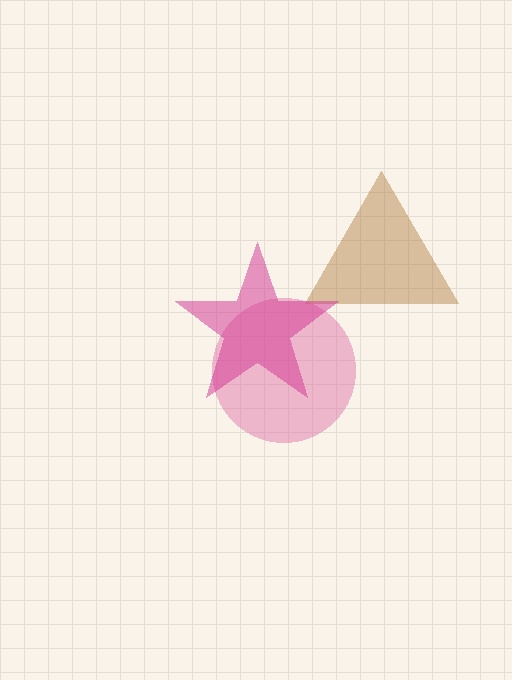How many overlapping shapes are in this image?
There are 3 overlapping shapes in the image.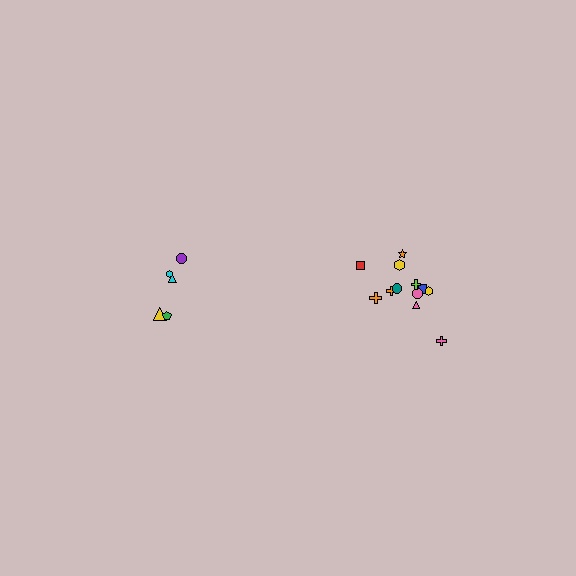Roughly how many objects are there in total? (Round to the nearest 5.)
Roughly 15 objects in total.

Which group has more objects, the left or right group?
The right group.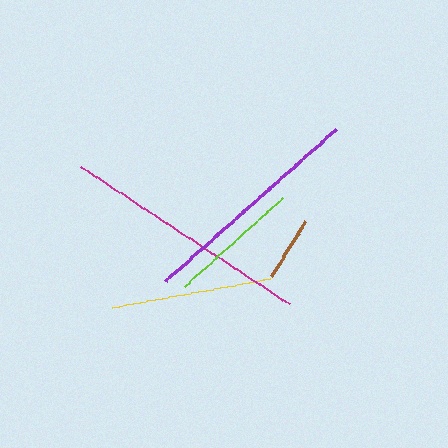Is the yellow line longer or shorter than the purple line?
The purple line is longer than the yellow line.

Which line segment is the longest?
The magenta line is the longest at approximately 249 pixels.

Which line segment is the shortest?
The brown line is the shortest at approximately 64 pixels.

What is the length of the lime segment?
The lime segment is approximately 133 pixels long.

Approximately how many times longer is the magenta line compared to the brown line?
The magenta line is approximately 3.9 times the length of the brown line.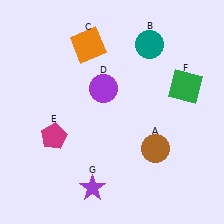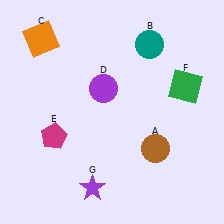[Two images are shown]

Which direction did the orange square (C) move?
The orange square (C) moved left.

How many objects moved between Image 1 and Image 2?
1 object moved between the two images.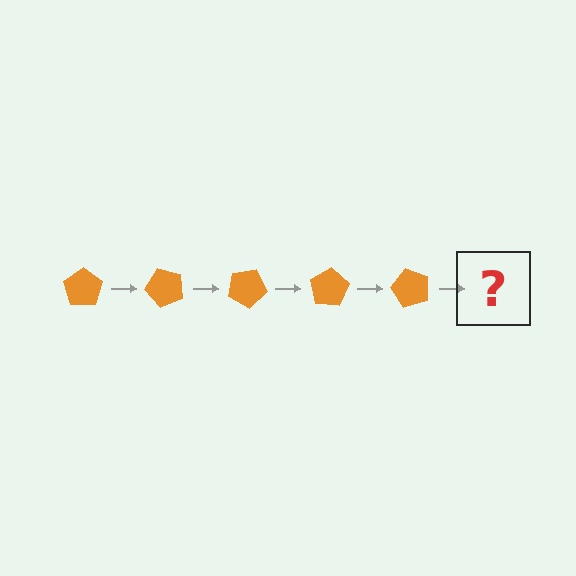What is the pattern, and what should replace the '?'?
The pattern is that the pentagon rotates 50 degrees each step. The '?' should be an orange pentagon rotated 250 degrees.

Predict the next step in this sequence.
The next step is an orange pentagon rotated 250 degrees.